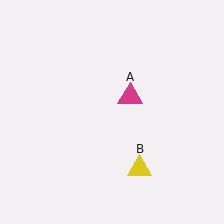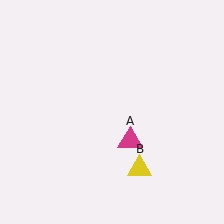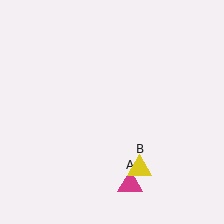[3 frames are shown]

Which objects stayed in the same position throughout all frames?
Yellow triangle (object B) remained stationary.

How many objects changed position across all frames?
1 object changed position: magenta triangle (object A).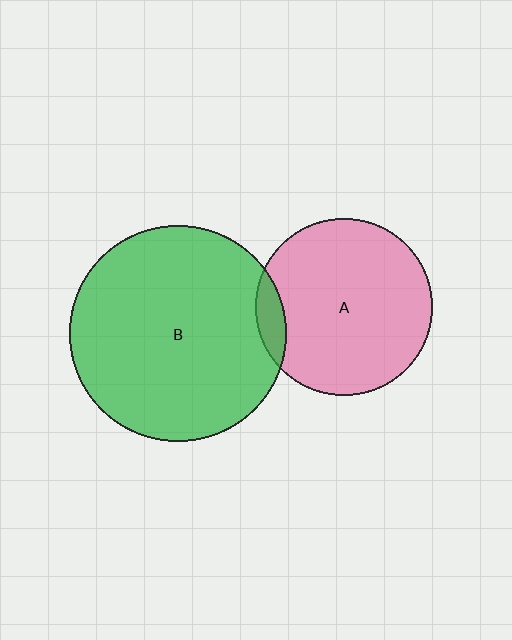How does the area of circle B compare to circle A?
Approximately 1.5 times.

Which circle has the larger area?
Circle B (green).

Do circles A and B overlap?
Yes.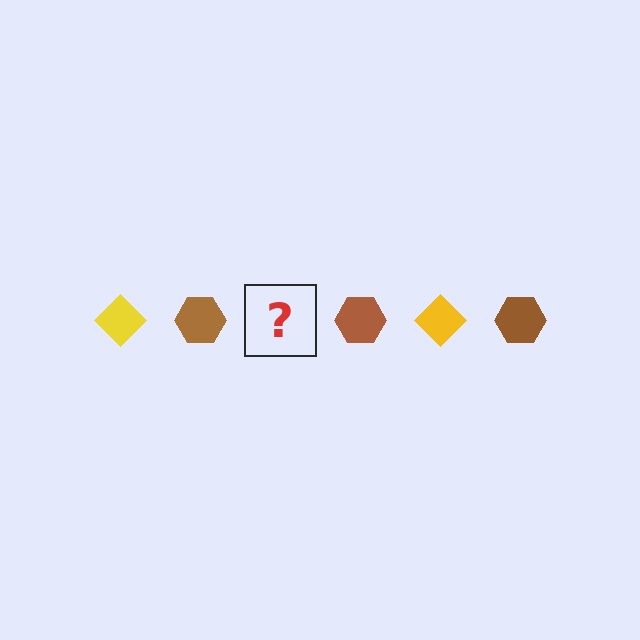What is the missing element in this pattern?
The missing element is a yellow diamond.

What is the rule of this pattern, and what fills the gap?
The rule is that the pattern alternates between yellow diamond and brown hexagon. The gap should be filled with a yellow diamond.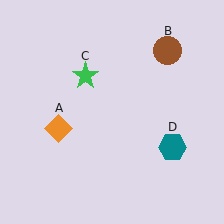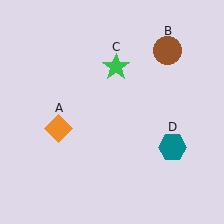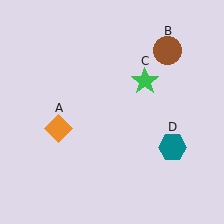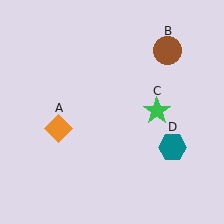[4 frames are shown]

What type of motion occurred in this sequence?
The green star (object C) rotated clockwise around the center of the scene.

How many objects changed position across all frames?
1 object changed position: green star (object C).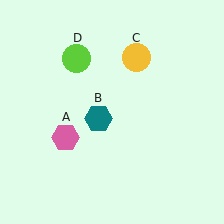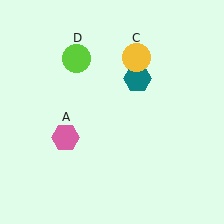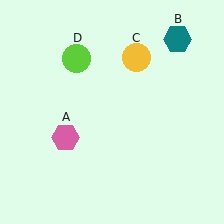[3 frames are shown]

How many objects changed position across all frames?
1 object changed position: teal hexagon (object B).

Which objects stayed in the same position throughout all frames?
Pink hexagon (object A) and yellow circle (object C) and lime circle (object D) remained stationary.